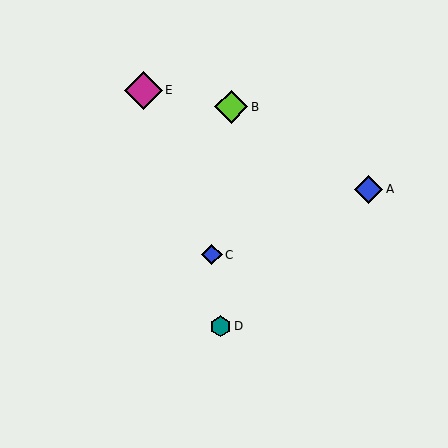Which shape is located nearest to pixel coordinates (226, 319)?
The teal hexagon (labeled D) at (220, 326) is nearest to that location.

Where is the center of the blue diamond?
The center of the blue diamond is at (369, 189).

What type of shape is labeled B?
Shape B is a lime diamond.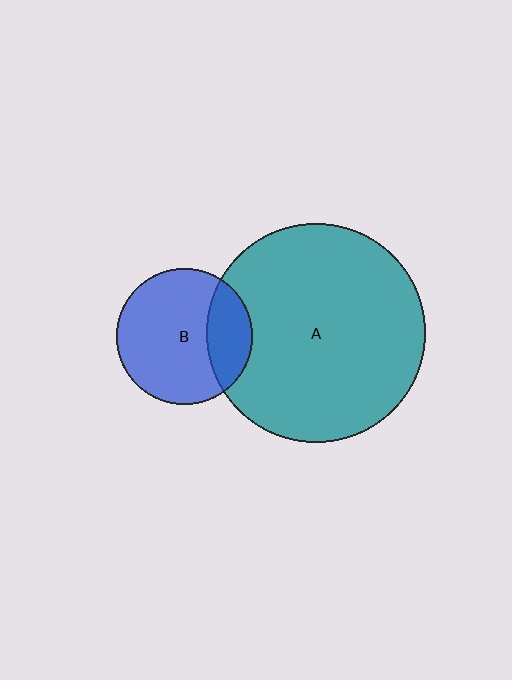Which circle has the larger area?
Circle A (teal).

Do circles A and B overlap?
Yes.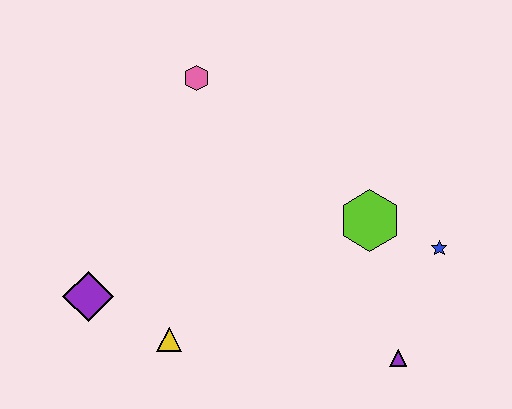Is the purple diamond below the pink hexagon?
Yes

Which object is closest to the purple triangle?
The blue star is closest to the purple triangle.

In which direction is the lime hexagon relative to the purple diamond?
The lime hexagon is to the right of the purple diamond.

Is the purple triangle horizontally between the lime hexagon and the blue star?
Yes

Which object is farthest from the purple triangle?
The pink hexagon is farthest from the purple triangle.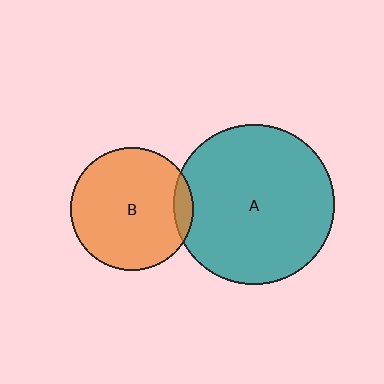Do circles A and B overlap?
Yes.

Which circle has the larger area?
Circle A (teal).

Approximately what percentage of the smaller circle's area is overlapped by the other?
Approximately 10%.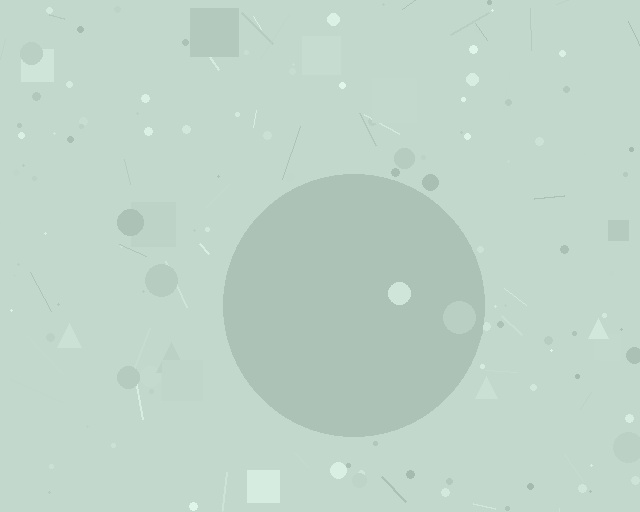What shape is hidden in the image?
A circle is hidden in the image.